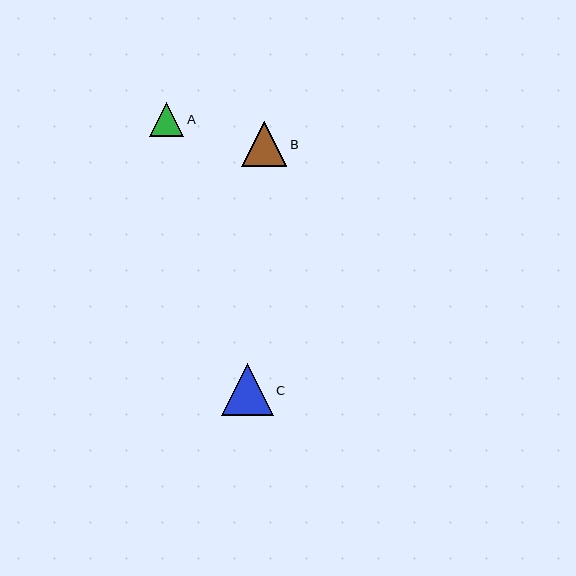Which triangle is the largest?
Triangle C is the largest with a size of approximately 52 pixels.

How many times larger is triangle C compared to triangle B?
Triangle C is approximately 1.1 times the size of triangle B.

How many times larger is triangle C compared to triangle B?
Triangle C is approximately 1.1 times the size of triangle B.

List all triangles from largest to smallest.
From largest to smallest: C, B, A.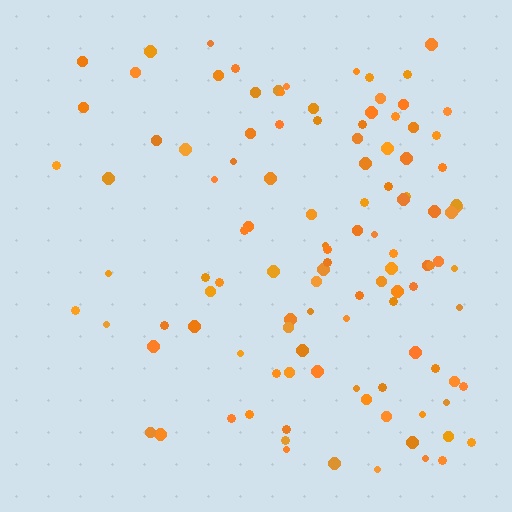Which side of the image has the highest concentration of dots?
The right.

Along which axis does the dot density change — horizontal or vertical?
Horizontal.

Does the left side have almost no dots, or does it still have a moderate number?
Still a moderate number, just noticeably fewer than the right.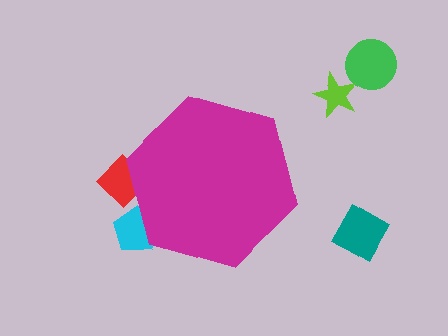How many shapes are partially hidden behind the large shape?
2 shapes are partially hidden.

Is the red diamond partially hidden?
Yes, the red diamond is partially hidden behind the magenta hexagon.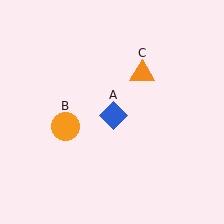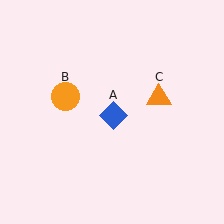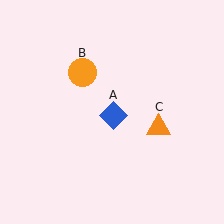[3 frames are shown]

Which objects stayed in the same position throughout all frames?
Blue diamond (object A) remained stationary.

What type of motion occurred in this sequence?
The orange circle (object B), orange triangle (object C) rotated clockwise around the center of the scene.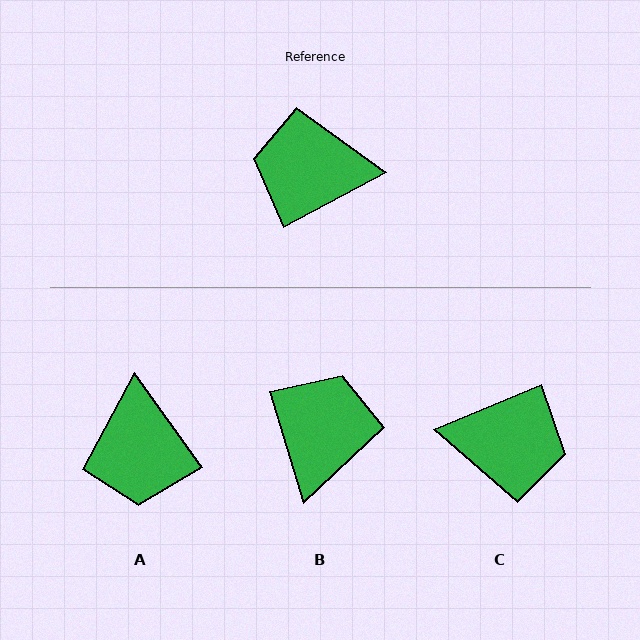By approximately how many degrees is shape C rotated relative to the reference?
Approximately 175 degrees counter-clockwise.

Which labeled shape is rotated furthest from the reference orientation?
C, about 175 degrees away.